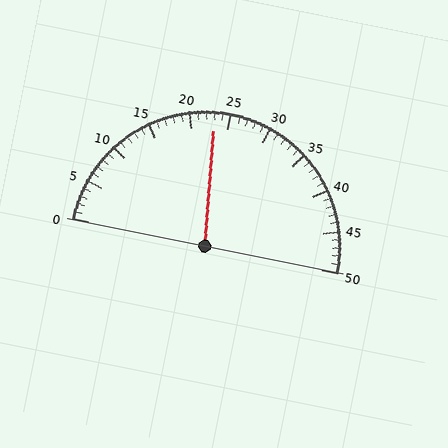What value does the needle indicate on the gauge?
The needle indicates approximately 23.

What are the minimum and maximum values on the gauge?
The gauge ranges from 0 to 50.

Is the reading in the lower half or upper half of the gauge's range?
The reading is in the lower half of the range (0 to 50).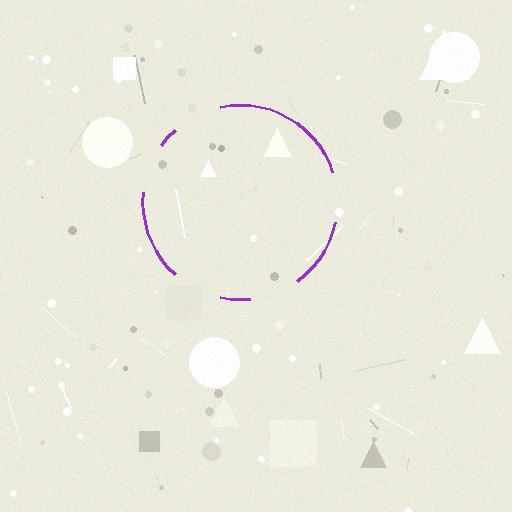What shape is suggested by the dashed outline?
The dashed outline suggests a circle.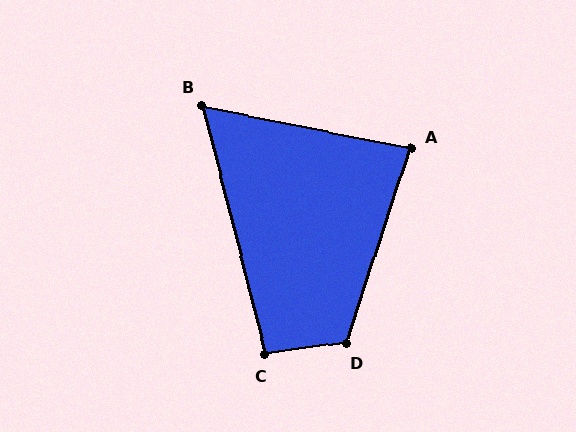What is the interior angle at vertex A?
Approximately 83 degrees (acute).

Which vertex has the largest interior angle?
D, at approximately 116 degrees.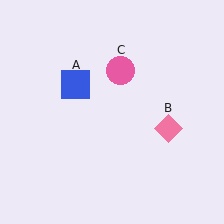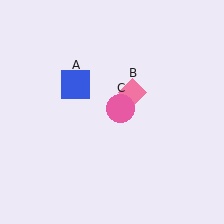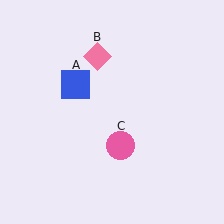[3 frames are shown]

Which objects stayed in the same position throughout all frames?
Blue square (object A) remained stationary.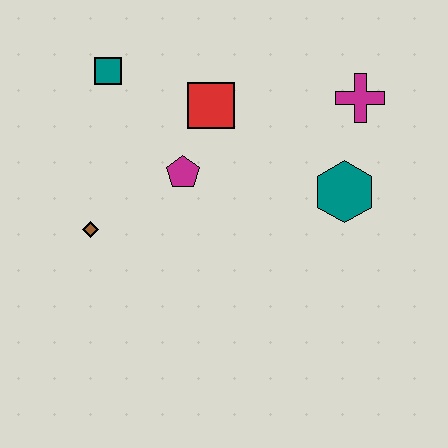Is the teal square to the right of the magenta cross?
No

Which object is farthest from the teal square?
The teal hexagon is farthest from the teal square.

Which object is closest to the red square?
The magenta pentagon is closest to the red square.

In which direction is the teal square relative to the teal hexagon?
The teal square is to the left of the teal hexagon.